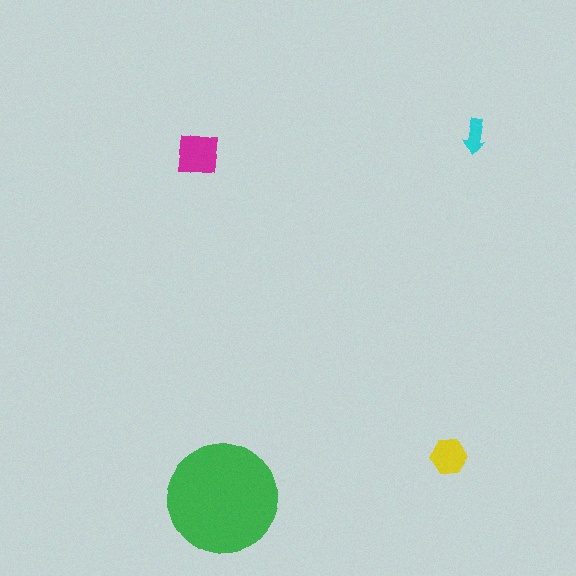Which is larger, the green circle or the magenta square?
The green circle.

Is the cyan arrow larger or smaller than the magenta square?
Smaller.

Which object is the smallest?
The cyan arrow.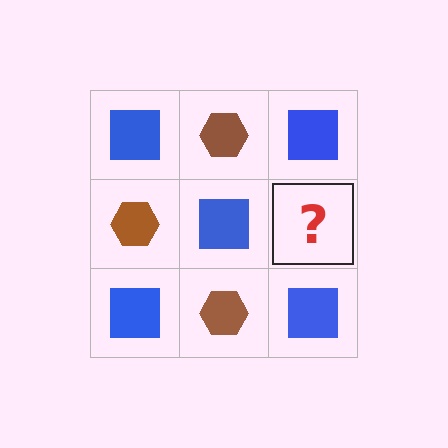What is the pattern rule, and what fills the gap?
The rule is that it alternates blue square and brown hexagon in a checkerboard pattern. The gap should be filled with a brown hexagon.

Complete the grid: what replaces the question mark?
The question mark should be replaced with a brown hexagon.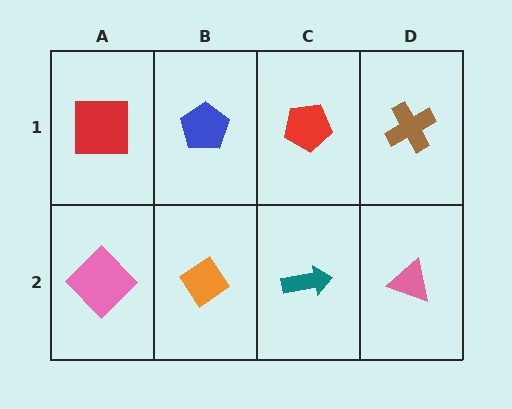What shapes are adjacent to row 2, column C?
A red pentagon (row 1, column C), an orange diamond (row 2, column B), a pink triangle (row 2, column D).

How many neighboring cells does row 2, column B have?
3.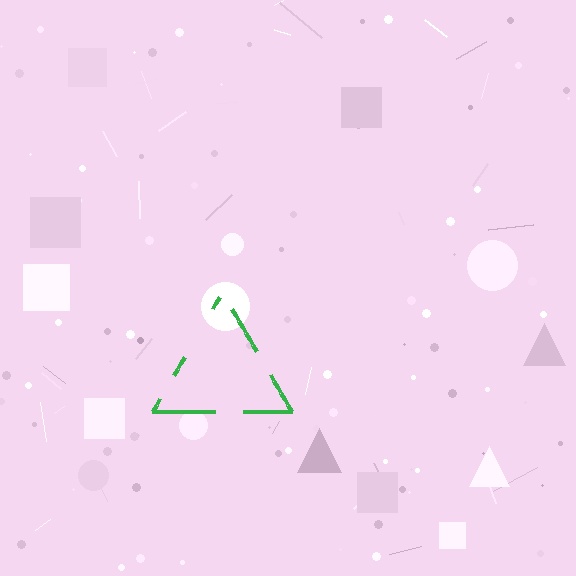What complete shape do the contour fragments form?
The contour fragments form a triangle.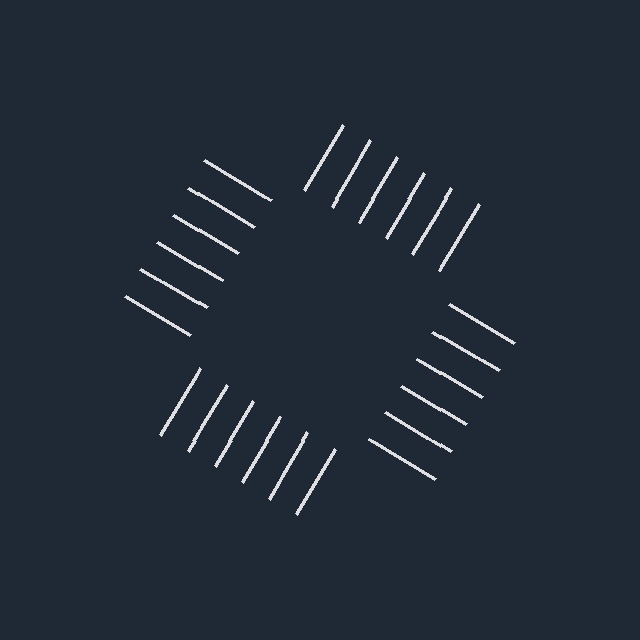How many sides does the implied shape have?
4 sides — the line-ends trace a square.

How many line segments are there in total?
24 — 6 along each of the 4 edges.